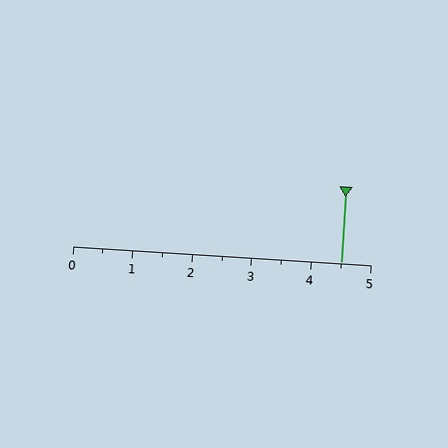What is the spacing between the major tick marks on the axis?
The major ticks are spaced 1 apart.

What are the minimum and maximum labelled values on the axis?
The axis runs from 0 to 5.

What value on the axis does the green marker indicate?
The marker indicates approximately 4.5.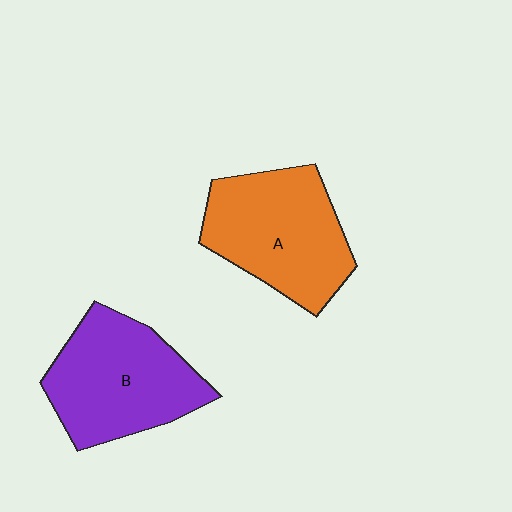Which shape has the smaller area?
Shape A (orange).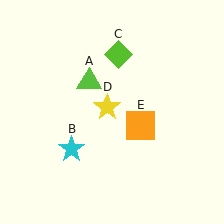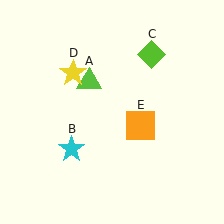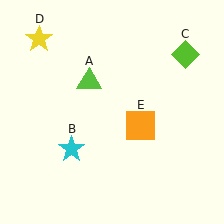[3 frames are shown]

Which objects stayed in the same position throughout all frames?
Lime triangle (object A) and cyan star (object B) and orange square (object E) remained stationary.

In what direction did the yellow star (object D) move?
The yellow star (object D) moved up and to the left.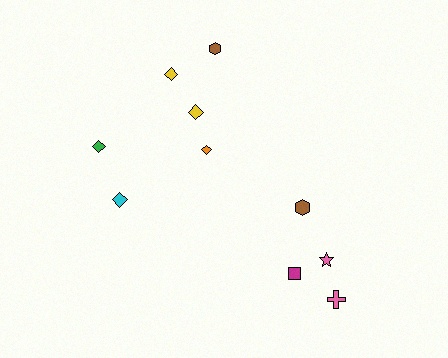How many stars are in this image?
There is 1 star.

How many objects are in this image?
There are 10 objects.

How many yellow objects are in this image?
There are 2 yellow objects.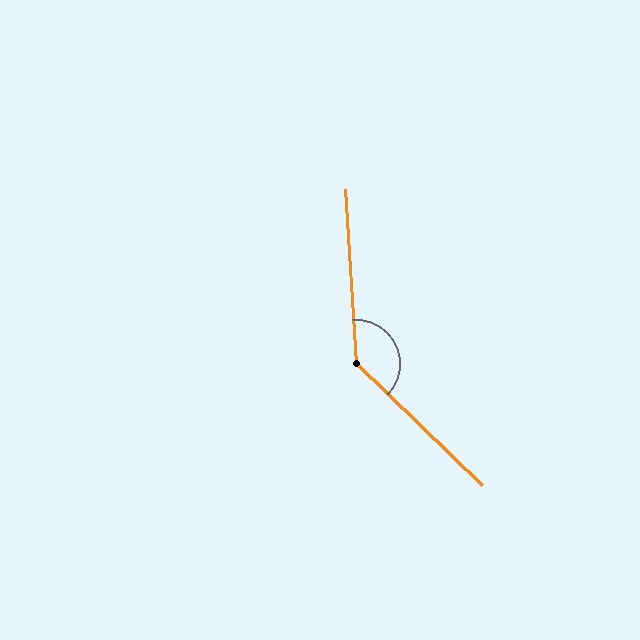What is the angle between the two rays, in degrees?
Approximately 137 degrees.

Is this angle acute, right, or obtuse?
It is obtuse.